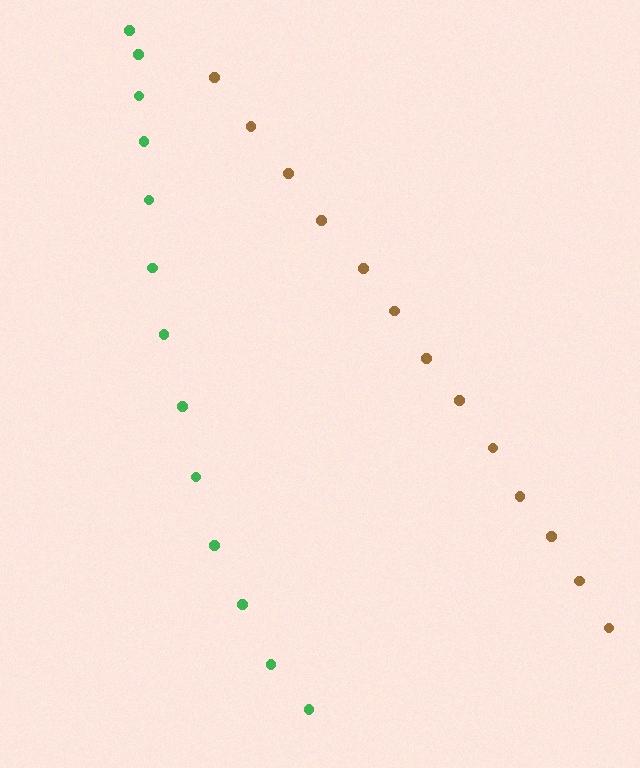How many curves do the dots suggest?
There are 2 distinct paths.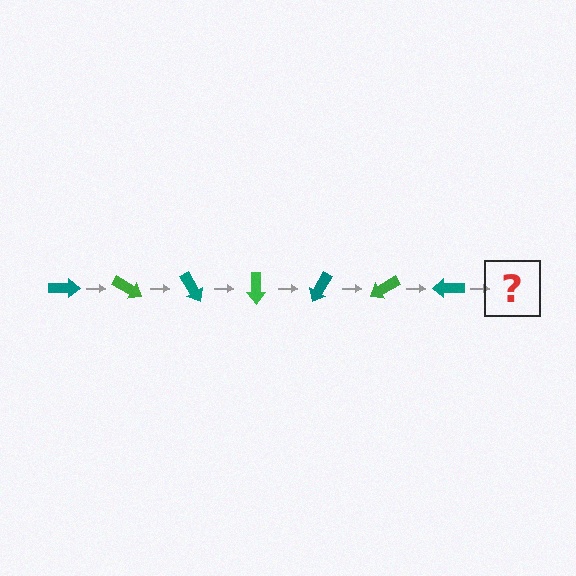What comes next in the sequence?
The next element should be a green arrow, rotated 210 degrees from the start.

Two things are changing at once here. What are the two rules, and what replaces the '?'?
The two rules are that it rotates 30 degrees each step and the color cycles through teal and green. The '?' should be a green arrow, rotated 210 degrees from the start.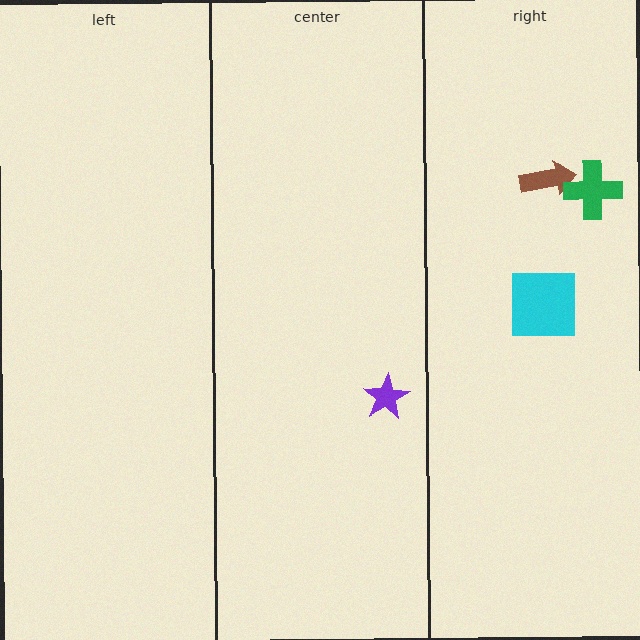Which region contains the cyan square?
The right region.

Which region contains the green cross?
The right region.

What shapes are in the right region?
The brown arrow, the green cross, the cyan square.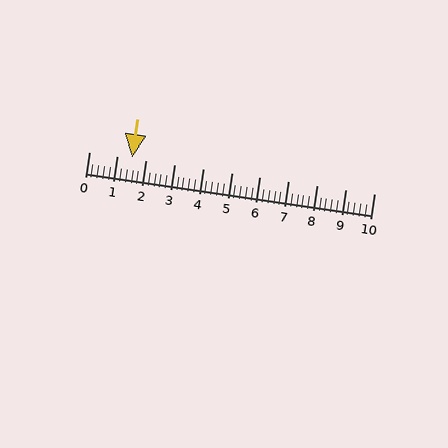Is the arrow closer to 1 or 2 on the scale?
The arrow is closer to 2.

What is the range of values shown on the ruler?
The ruler shows values from 0 to 10.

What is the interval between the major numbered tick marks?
The major tick marks are spaced 1 units apart.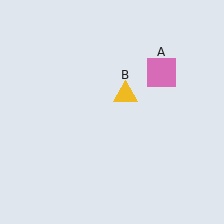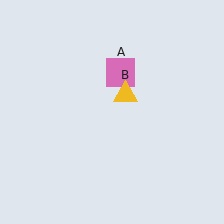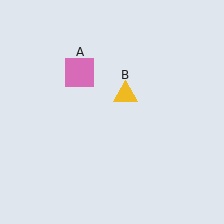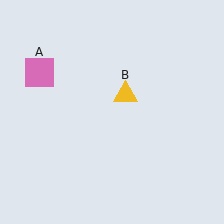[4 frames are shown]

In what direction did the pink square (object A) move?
The pink square (object A) moved left.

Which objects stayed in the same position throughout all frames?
Yellow triangle (object B) remained stationary.